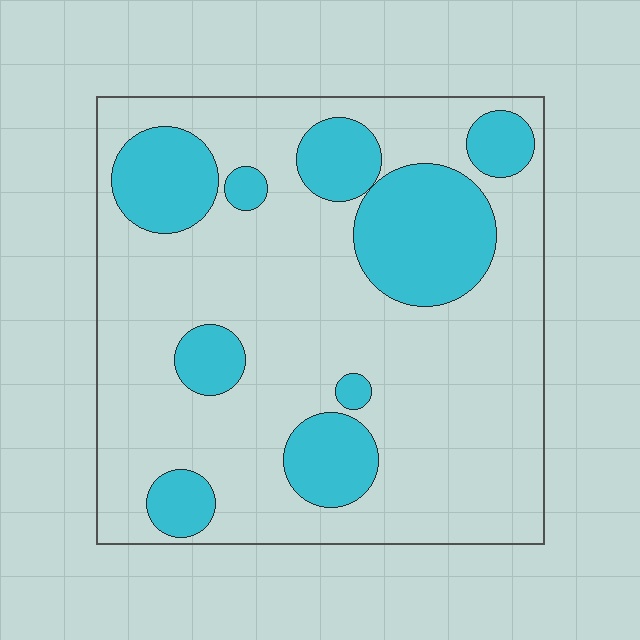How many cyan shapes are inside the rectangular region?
9.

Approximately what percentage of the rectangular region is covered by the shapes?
Approximately 25%.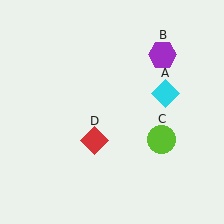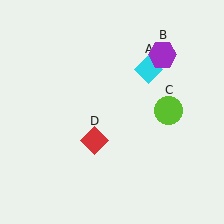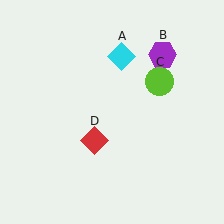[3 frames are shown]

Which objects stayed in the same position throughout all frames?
Purple hexagon (object B) and red diamond (object D) remained stationary.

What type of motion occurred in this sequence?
The cyan diamond (object A), lime circle (object C) rotated counterclockwise around the center of the scene.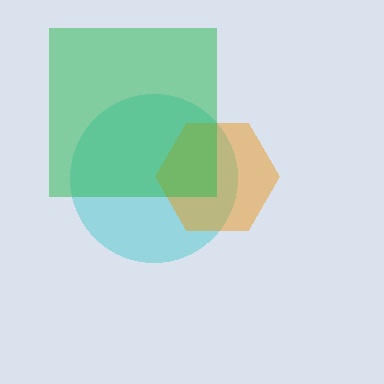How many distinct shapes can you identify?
There are 3 distinct shapes: a cyan circle, an orange hexagon, a green square.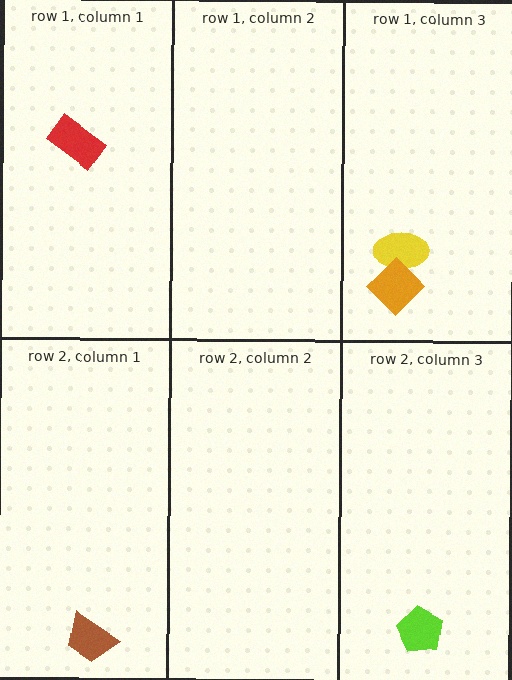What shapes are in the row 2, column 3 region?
The lime pentagon.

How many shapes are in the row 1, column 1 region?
1.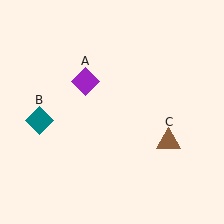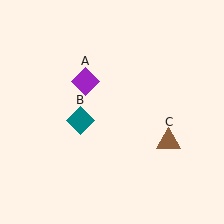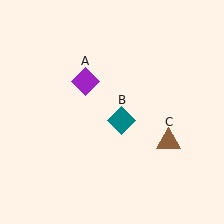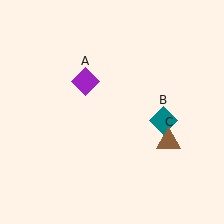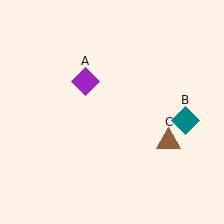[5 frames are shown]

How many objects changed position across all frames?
1 object changed position: teal diamond (object B).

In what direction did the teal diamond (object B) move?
The teal diamond (object B) moved right.